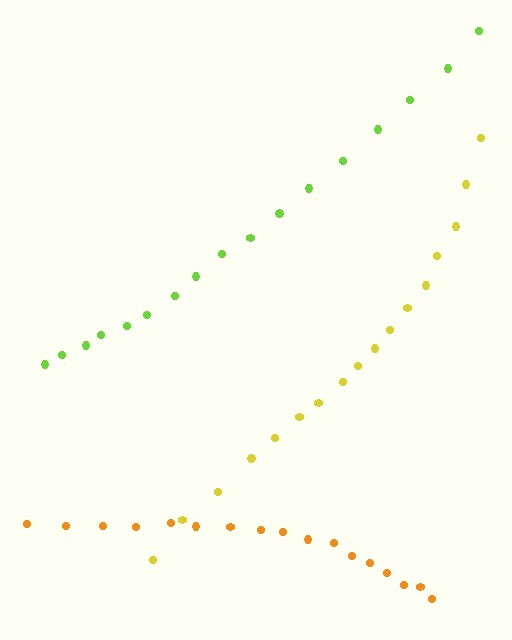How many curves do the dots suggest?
There are 3 distinct paths.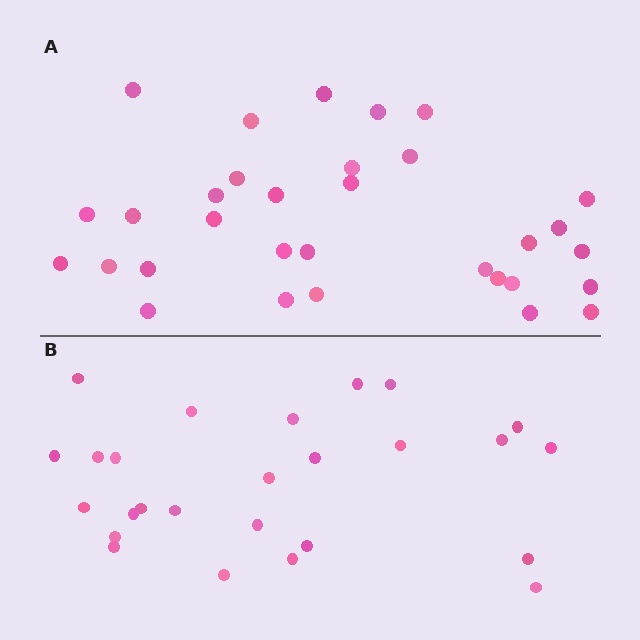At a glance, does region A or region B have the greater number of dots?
Region A (the top region) has more dots.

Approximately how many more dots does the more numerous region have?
Region A has about 6 more dots than region B.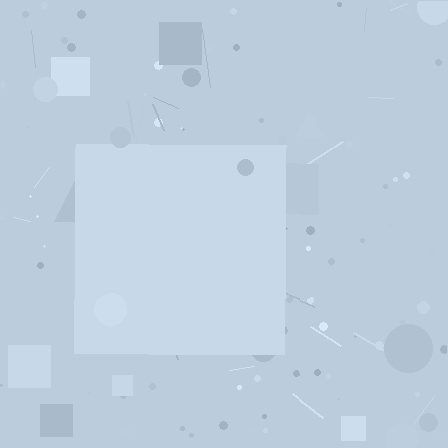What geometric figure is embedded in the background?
A square is embedded in the background.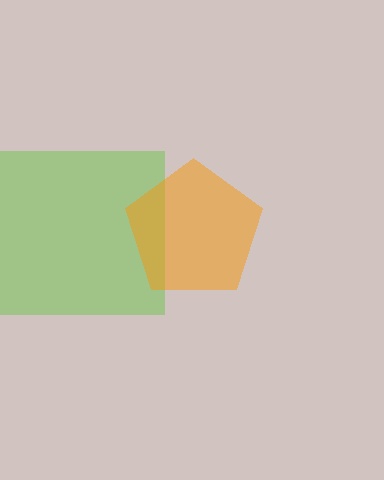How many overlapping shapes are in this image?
There are 2 overlapping shapes in the image.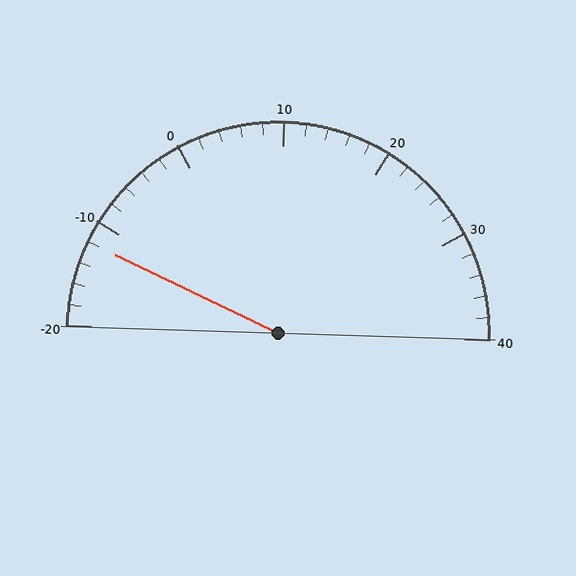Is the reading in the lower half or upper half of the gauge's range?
The reading is in the lower half of the range (-20 to 40).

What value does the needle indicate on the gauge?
The needle indicates approximately -12.